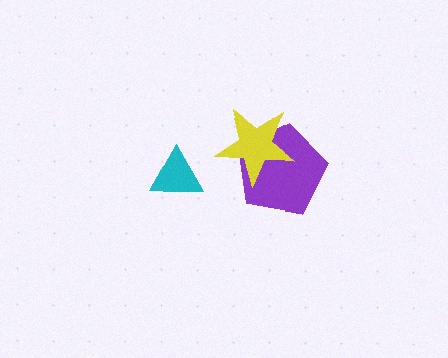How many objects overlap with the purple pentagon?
1 object overlaps with the purple pentagon.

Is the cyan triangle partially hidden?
No, no other shape covers it.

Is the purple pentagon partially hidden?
Yes, it is partially covered by another shape.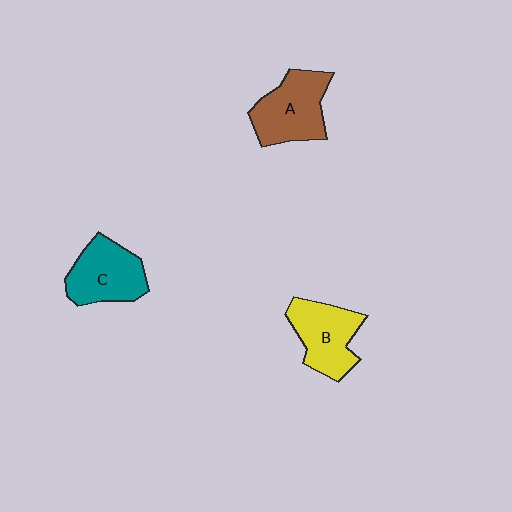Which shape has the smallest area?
Shape B (yellow).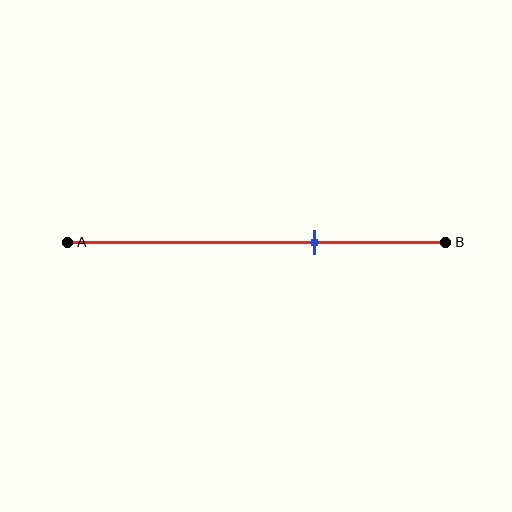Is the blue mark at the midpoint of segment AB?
No, the mark is at about 65% from A, not at the 50% midpoint.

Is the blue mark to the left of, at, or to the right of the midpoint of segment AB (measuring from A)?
The blue mark is to the right of the midpoint of segment AB.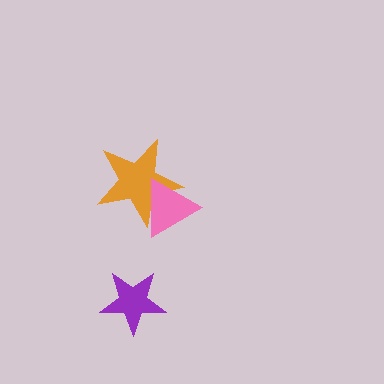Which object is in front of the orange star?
The pink triangle is in front of the orange star.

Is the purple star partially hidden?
No, no other shape covers it.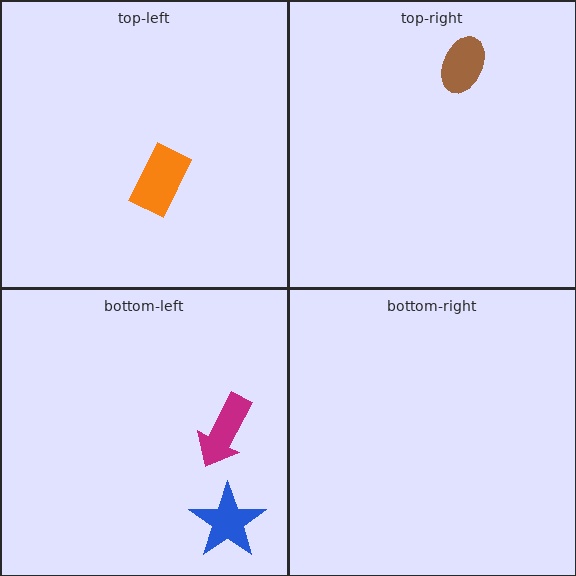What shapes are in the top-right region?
The brown ellipse.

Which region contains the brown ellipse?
The top-right region.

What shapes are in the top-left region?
The orange rectangle.